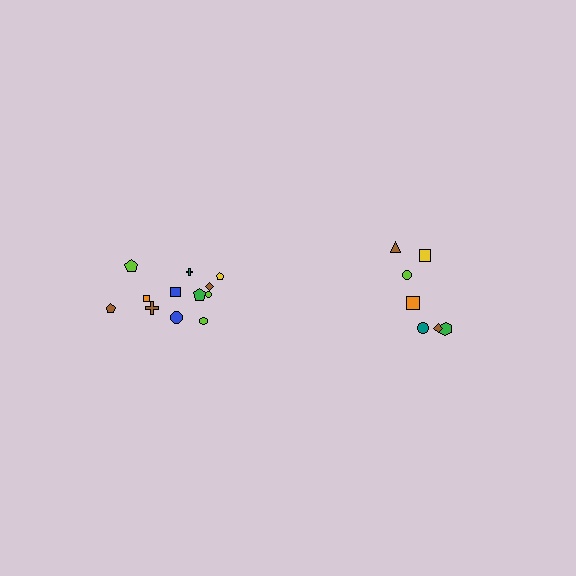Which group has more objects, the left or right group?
The left group.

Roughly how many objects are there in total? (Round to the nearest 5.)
Roughly 20 objects in total.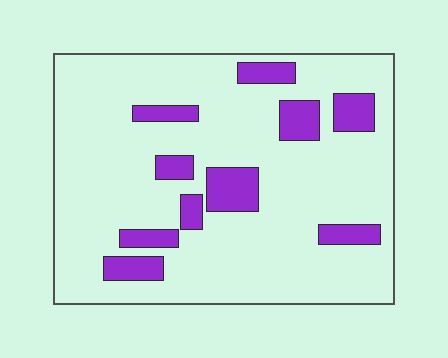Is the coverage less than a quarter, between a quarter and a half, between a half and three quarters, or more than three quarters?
Less than a quarter.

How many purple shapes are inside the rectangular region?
10.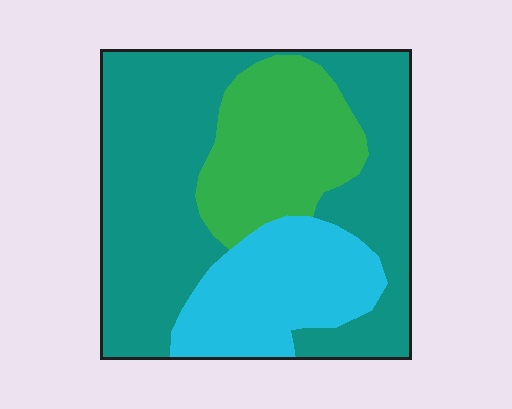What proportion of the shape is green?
Green covers roughly 25% of the shape.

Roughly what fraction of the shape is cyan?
Cyan takes up about one fifth (1/5) of the shape.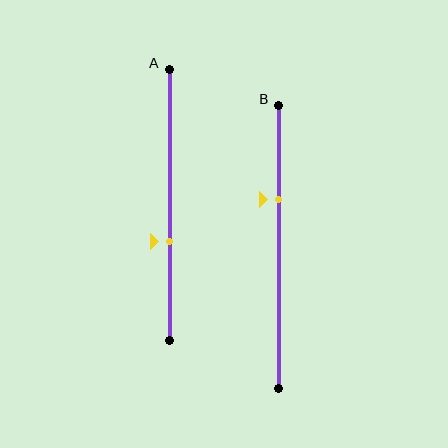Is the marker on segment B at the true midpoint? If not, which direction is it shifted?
No, the marker on segment B is shifted upward by about 17% of the segment length.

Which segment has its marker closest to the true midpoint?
Segment A has its marker closest to the true midpoint.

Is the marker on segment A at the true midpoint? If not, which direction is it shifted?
No, the marker on segment A is shifted downward by about 13% of the segment length.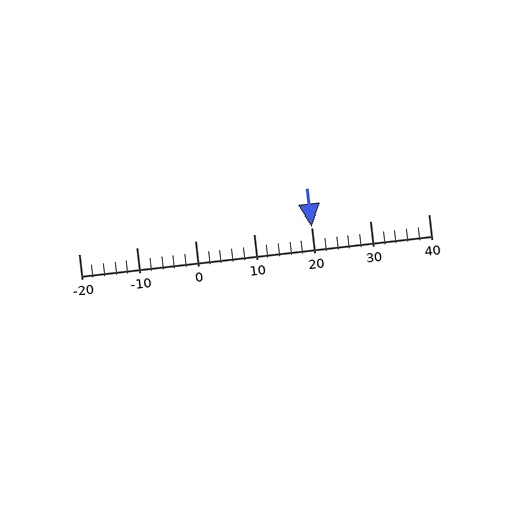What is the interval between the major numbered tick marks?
The major tick marks are spaced 10 units apart.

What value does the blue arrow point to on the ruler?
The blue arrow points to approximately 20.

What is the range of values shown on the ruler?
The ruler shows values from -20 to 40.